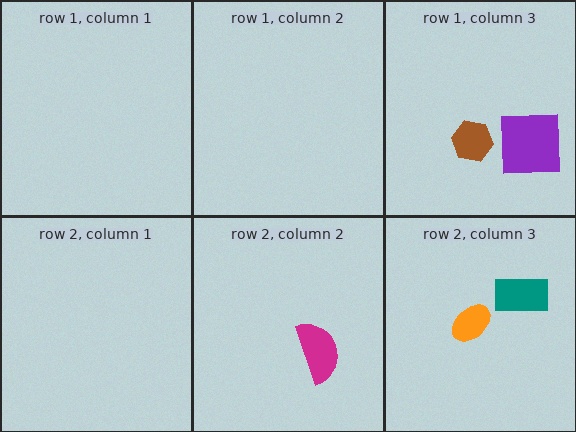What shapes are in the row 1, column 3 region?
The brown hexagon, the purple square.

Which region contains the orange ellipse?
The row 2, column 3 region.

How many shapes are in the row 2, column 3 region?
2.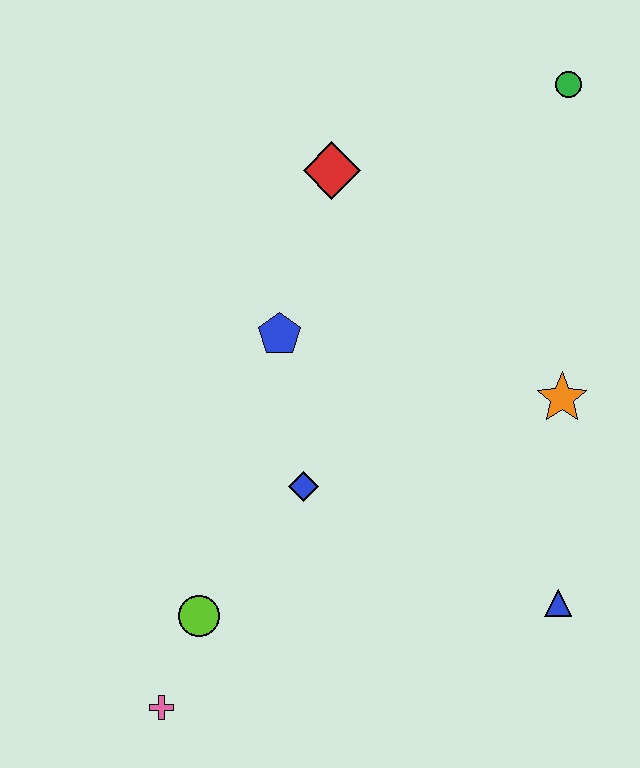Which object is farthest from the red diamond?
The pink cross is farthest from the red diamond.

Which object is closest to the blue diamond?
The blue pentagon is closest to the blue diamond.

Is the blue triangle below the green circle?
Yes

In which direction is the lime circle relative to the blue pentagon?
The lime circle is below the blue pentagon.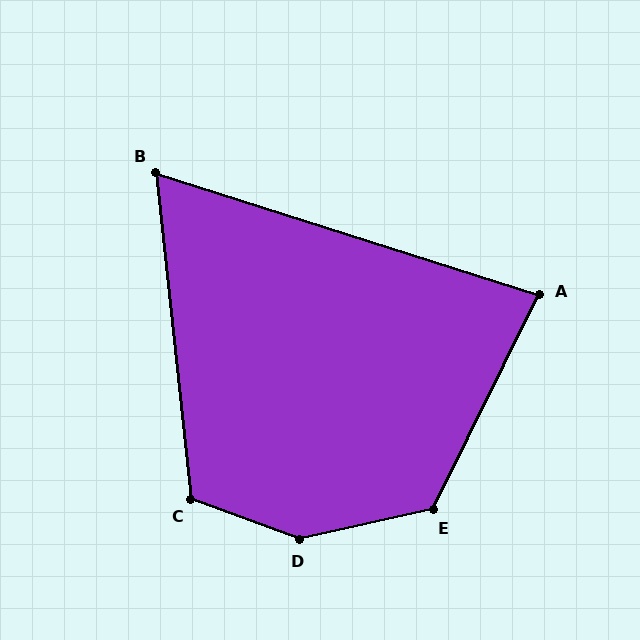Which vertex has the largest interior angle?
D, at approximately 147 degrees.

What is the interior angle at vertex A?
Approximately 81 degrees (acute).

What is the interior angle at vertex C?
Approximately 117 degrees (obtuse).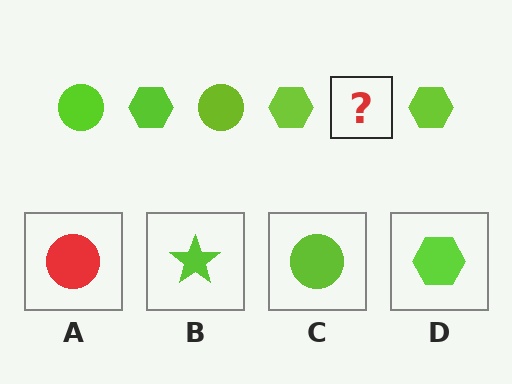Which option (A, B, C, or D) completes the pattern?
C.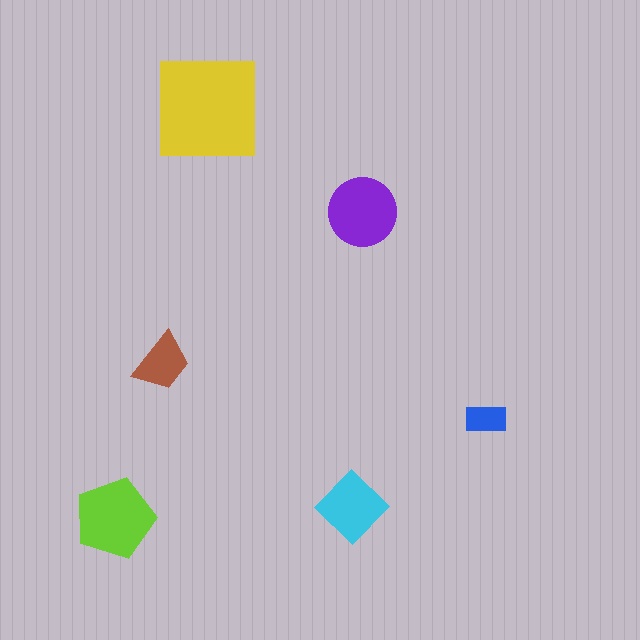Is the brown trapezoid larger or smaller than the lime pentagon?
Smaller.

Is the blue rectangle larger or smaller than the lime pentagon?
Smaller.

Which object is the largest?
The yellow square.